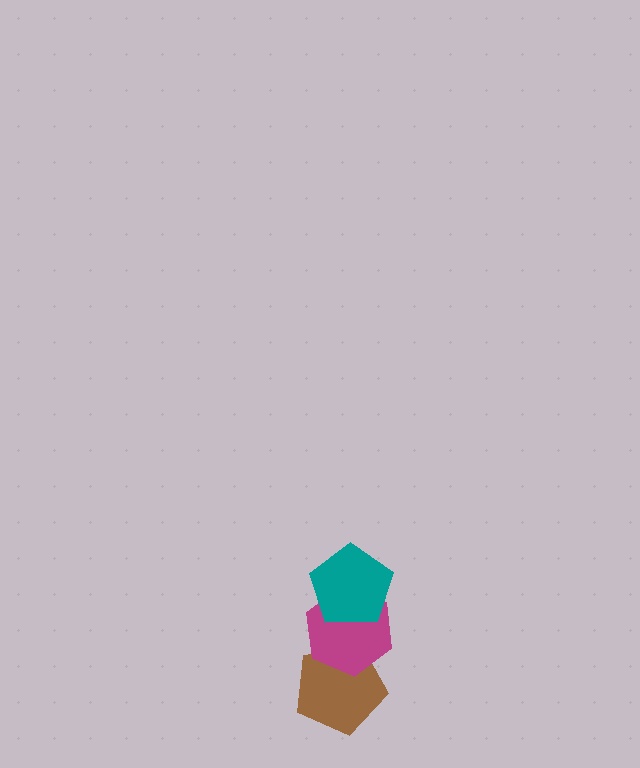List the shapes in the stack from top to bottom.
From top to bottom: the teal pentagon, the magenta hexagon, the brown pentagon.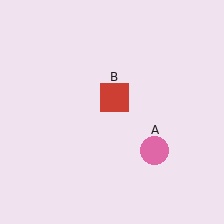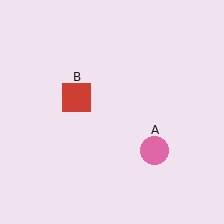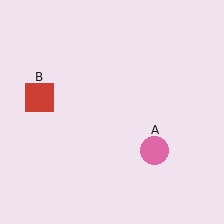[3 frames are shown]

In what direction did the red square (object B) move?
The red square (object B) moved left.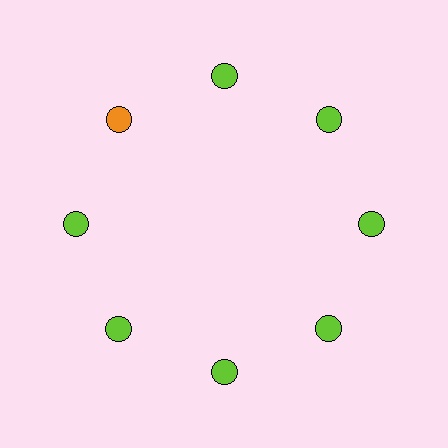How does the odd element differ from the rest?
It has a different color: orange instead of lime.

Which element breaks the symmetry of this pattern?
The orange circle at roughly the 10 o'clock position breaks the symmetry. All other shapes are lime circles.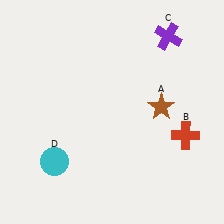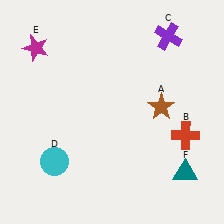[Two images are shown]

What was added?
A magenta star (E), a teal triangle (F) were added in Image 2.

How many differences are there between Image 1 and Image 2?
There are 2 differences between the two images.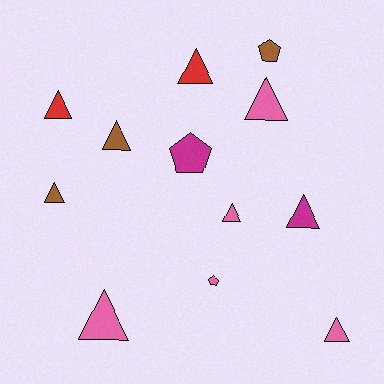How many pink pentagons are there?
There is 1 pink pentagon.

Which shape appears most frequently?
Triangle, with 9 objects.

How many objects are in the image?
There are 12 objects.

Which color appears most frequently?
Pink, with 5 objects.